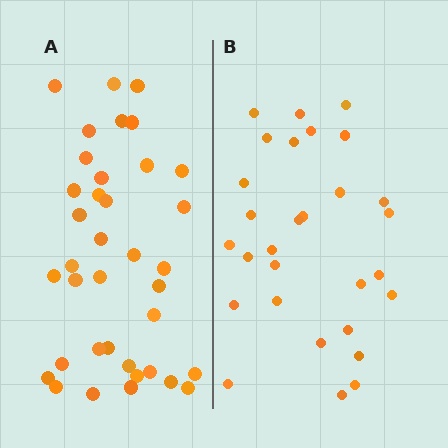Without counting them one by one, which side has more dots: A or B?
Region A (the left region) has more dots.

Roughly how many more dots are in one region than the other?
Region A has roughly 8 or so more dots than region B.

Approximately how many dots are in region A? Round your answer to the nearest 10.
About 40 dots. (The exact count is 37, which rounds to 40.)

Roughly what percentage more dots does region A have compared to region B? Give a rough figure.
About 30% more.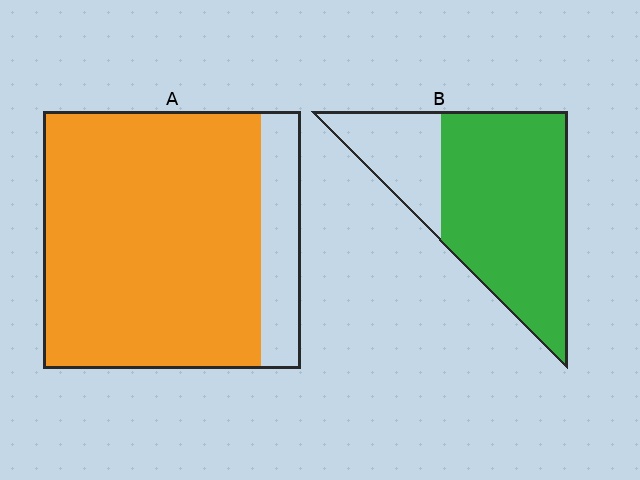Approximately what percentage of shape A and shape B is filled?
A is approximately 85% and B is approximately 75%.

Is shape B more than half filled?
Yes.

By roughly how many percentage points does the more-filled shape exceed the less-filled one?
By roughly 10 percentage points (A over B).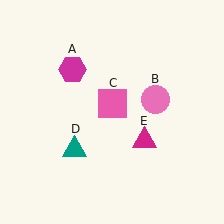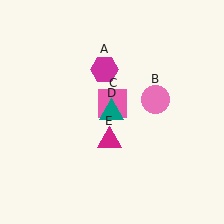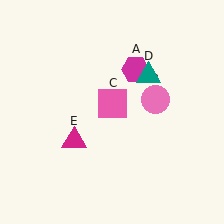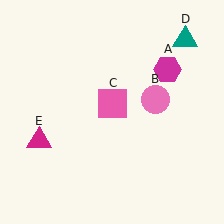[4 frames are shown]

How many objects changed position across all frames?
3 objects changed position: magenta hexagon (object A), teal triangle (object D), magenta triangle (object E).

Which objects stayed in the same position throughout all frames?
Pink circle (object B) and pink square (object C) remained stationary.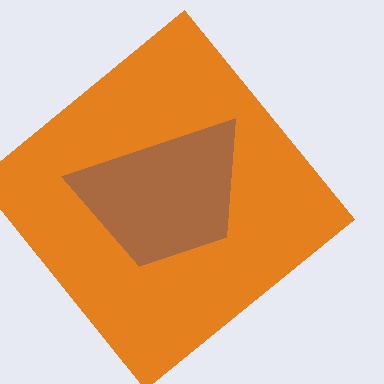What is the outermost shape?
The orange diamond.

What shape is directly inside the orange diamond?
The brown trapezoid.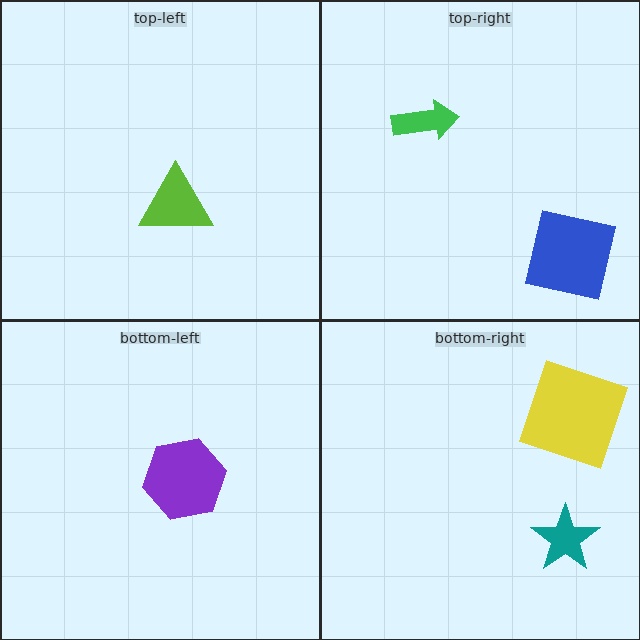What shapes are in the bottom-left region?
The purple hexagon.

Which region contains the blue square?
The top-right region.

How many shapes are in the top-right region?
2.